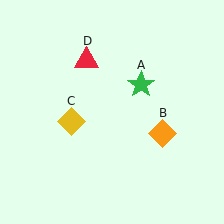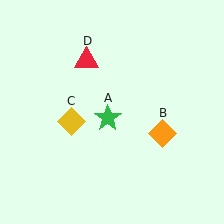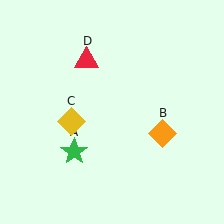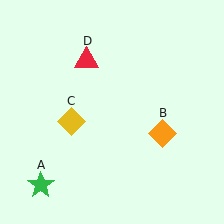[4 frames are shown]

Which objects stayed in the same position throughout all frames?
Orange diamond (object B) and yellow diamond (object C) and red triangle (object D) remained stationary.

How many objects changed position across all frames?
1 object changed position: green star (object A).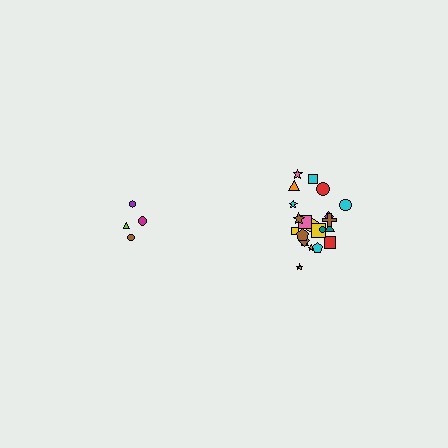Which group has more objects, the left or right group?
The right group.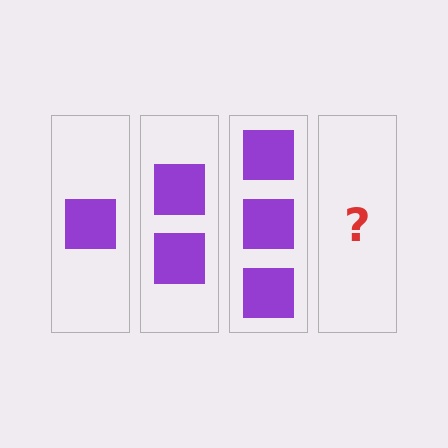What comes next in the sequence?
The next element should be 4 squares.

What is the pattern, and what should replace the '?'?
The pattern is that each step adds one more square. The '?' should be 4 squares.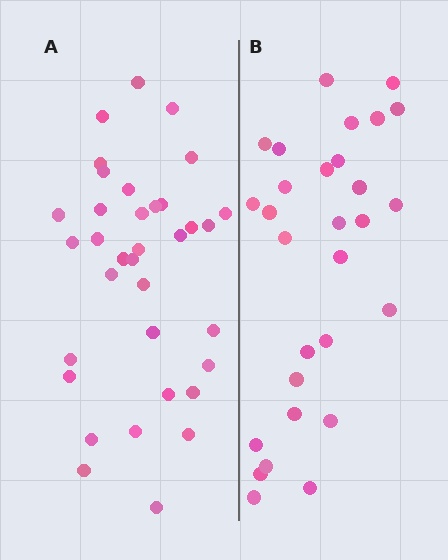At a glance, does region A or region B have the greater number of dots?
Region A (the left region) has more dots.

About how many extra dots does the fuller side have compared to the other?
Region A has about 6 more dots than region B.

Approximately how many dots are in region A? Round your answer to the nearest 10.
About 40 dots. (The exact count is 35, which rounds to 40.)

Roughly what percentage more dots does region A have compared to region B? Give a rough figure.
About 20% more.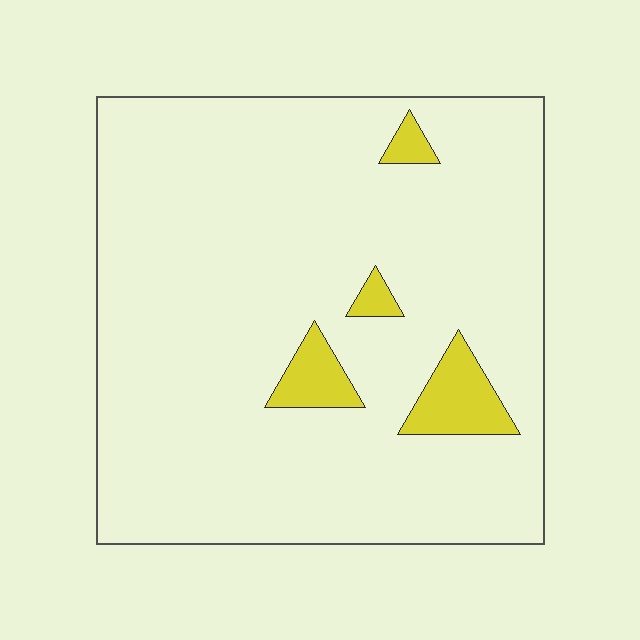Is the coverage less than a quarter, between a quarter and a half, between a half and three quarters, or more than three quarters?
Less than a quarter.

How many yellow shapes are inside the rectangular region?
4.